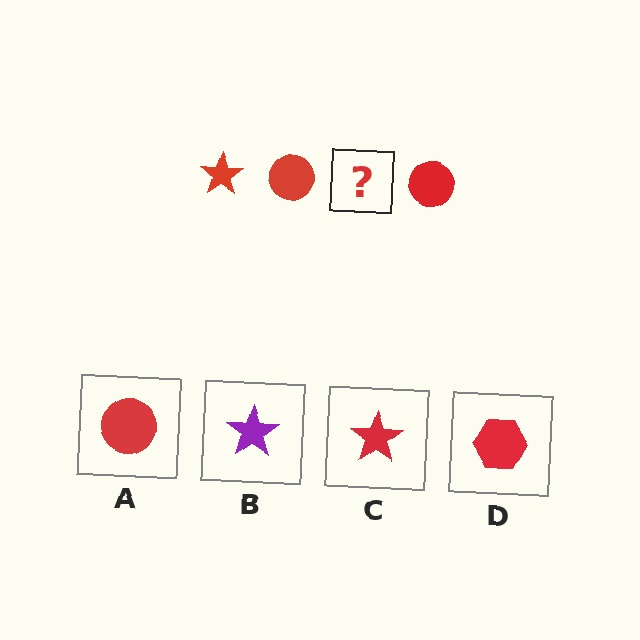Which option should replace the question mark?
Option C.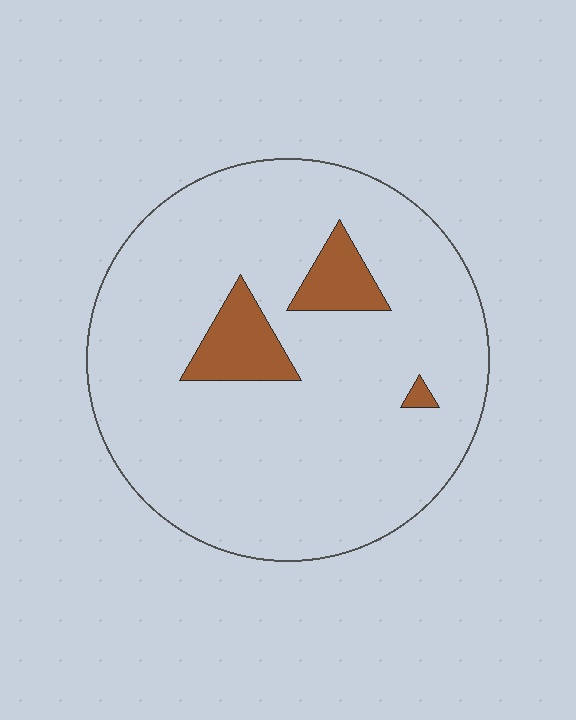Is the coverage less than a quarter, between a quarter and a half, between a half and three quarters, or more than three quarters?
Less than a quarter.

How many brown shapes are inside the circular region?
3.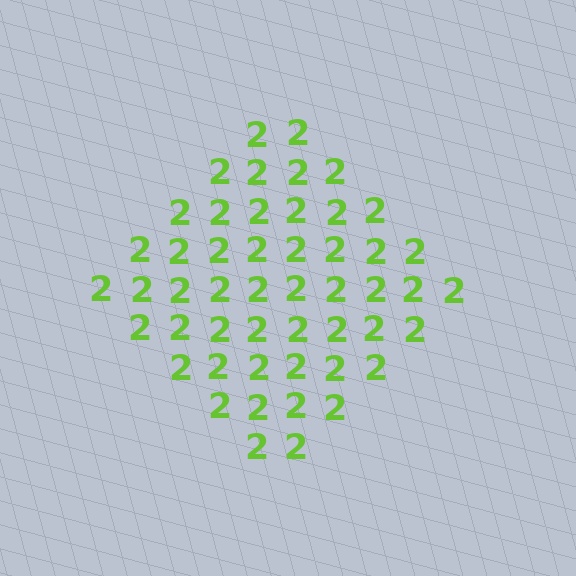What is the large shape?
The large shape is a diamond.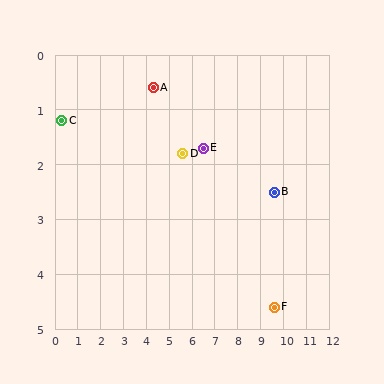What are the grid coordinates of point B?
Point B is at approximately (9.6, 2.5).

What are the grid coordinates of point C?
Point C is at approximately (0.3, 1.2).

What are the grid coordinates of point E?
Point E is at approximately (6.5, 1.7).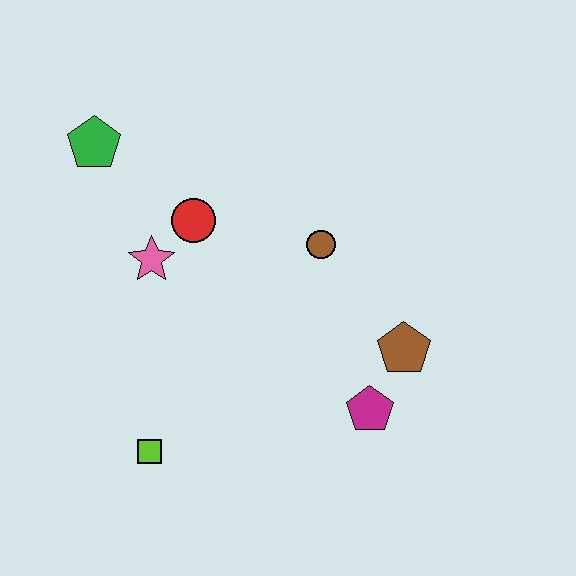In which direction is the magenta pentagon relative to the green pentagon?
The magenta pentagon is to the right of the green pentagon.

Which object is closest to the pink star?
The red circle is closest to the pink star.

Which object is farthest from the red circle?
The magenta pentagon is farthest from the red circle.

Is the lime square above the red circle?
No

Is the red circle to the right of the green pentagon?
Yes